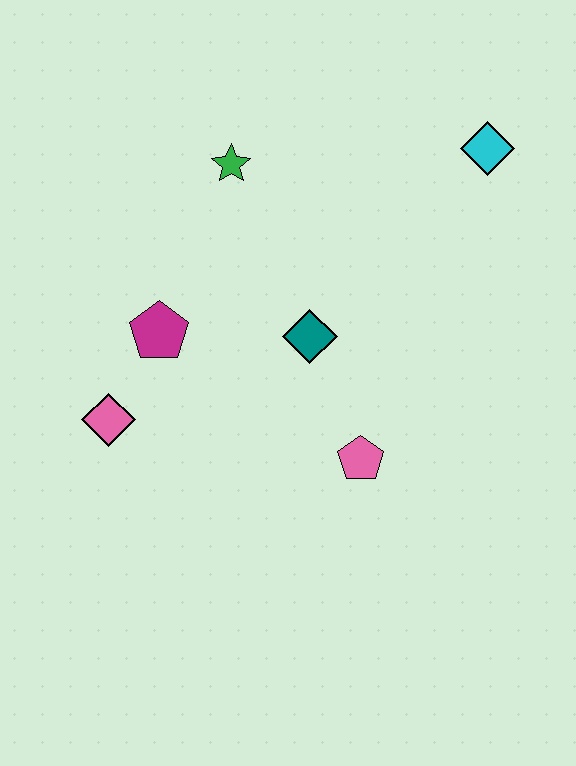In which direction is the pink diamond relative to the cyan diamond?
The pink diamond is to the left of the cyan diamond.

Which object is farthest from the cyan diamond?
The pink diamond is farthest from the cyan diamond.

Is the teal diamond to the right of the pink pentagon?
No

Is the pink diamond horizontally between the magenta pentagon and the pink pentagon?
No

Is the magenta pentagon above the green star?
No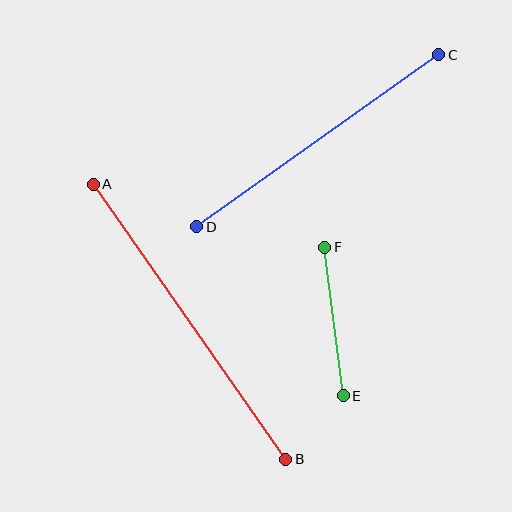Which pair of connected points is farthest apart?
Points A and B are farthest apart.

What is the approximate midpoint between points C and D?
The midpoint is at approximately (318, 141) pixels.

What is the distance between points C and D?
The distance is approximately 297 pixels.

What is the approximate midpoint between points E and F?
The midpoint is at approximately (334, 321) pixels.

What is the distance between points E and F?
The distance is approximately 150 pixels.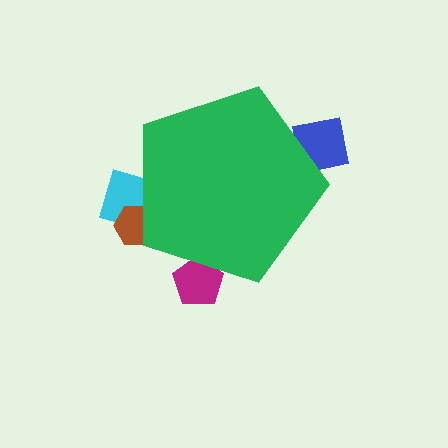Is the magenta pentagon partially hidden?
Yes, the magenta pentagon is partially hidden behind the green pentagon.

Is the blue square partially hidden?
Yes, the blue square is partially hidden behind the green pentagon.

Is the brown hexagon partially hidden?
Yes, the brown hexagon is partially hidden behind the green pentagon.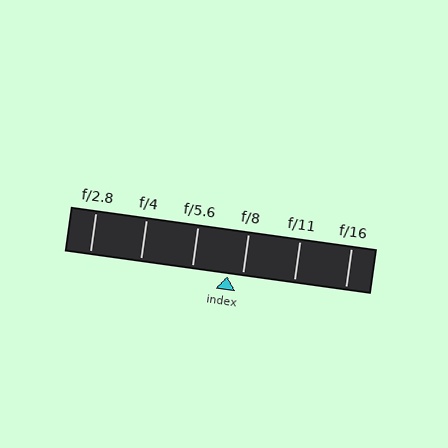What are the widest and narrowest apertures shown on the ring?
The widest aperture shown is f/2.8 and the narrowest is f/16.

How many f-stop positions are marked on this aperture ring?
There are 6 f-stop positions marked.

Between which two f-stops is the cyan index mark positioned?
The index mark is between f/5.6 and f/8.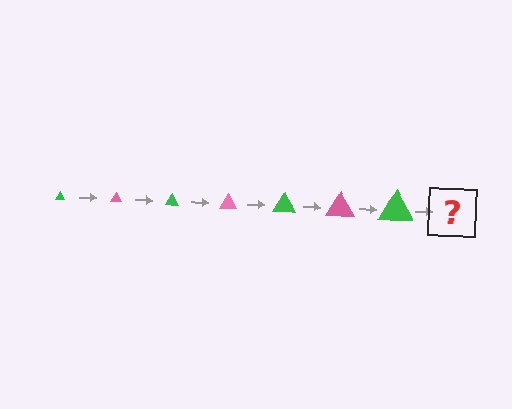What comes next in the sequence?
The next element should be a pink triangle, larger than the previous one.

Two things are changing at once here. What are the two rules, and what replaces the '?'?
The two rules are that the triangle grows larger each step and the color cycles through green and pink. The '?' should be a pink triangle, larger than the previous one.